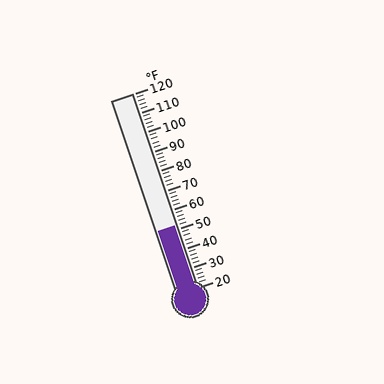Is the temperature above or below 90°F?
The temperature is below 90°F.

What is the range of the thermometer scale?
The thermometer scale ranges from 20°F to 120°F.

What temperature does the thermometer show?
The thermometer shows approximately 52°F.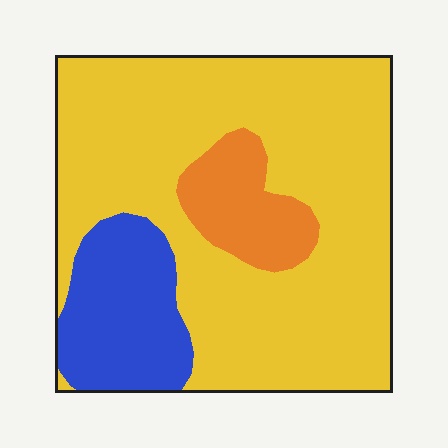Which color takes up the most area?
Yellow, at roughly 70%.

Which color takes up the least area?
Orange, at roughly 10%.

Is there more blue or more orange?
Blue.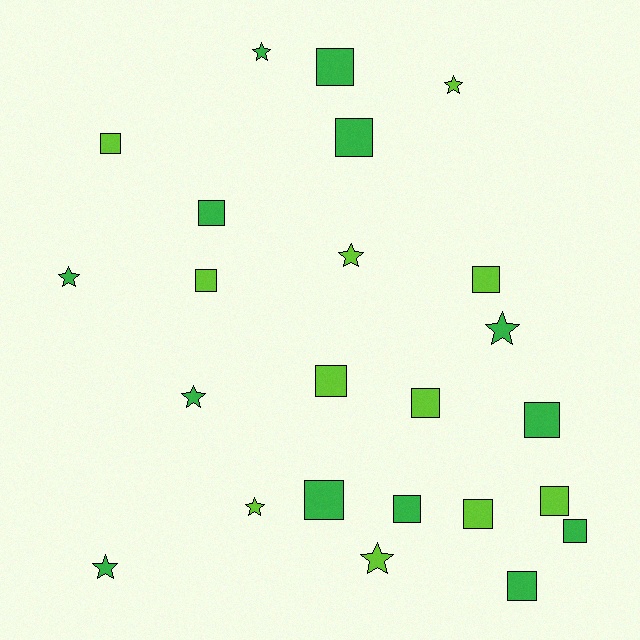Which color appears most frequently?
Green, with 13 objects.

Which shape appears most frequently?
Square, with 15 objects.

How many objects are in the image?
There are 24 objects.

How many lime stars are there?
There are 4 lime stars.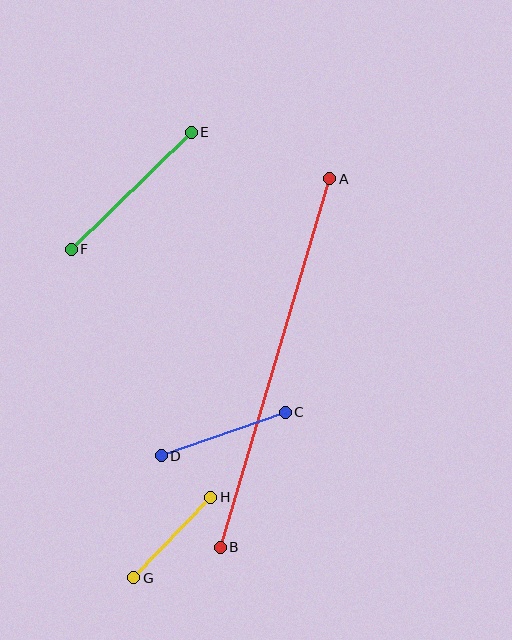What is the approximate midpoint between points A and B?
The midpoint is at approximately (275, 363) pixels.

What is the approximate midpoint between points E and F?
The midpoint is at approximately (131, 191) pixels.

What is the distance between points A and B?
The distance is approximately 385 pixels.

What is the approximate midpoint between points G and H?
The midpoint is at approximately (172, 538) pixels.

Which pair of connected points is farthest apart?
Points A and B are farthest apart.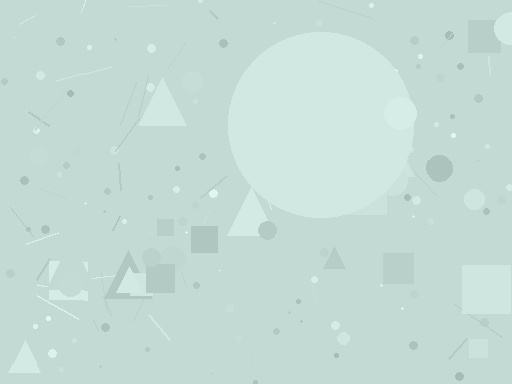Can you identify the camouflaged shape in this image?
The camouflaged shape is a circle.